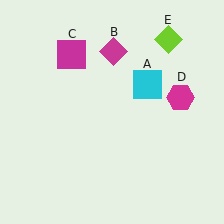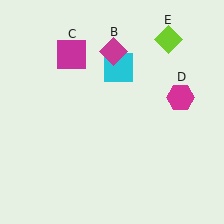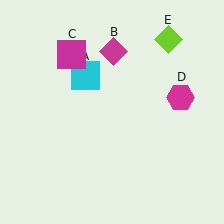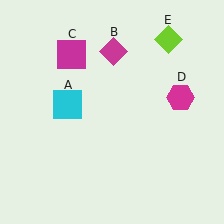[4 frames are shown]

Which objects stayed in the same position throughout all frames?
Magenta diamond (object B) and magenta square (object C) and magenta hexagon (object D) and lime diamond (object E) remained stationary.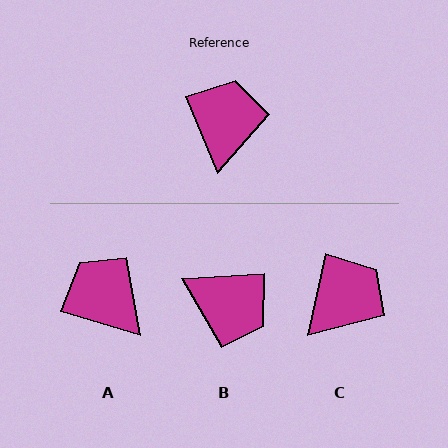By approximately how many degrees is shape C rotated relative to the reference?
Approximately 35 degrees clockwise.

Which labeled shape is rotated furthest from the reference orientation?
B, about 109 degrees away.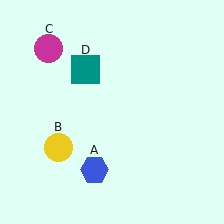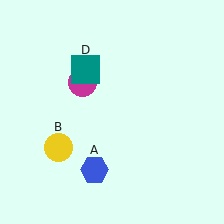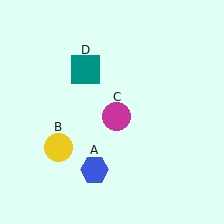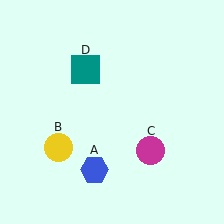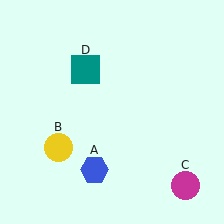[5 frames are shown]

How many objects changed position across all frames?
1 object changed position: magenta circle (object C).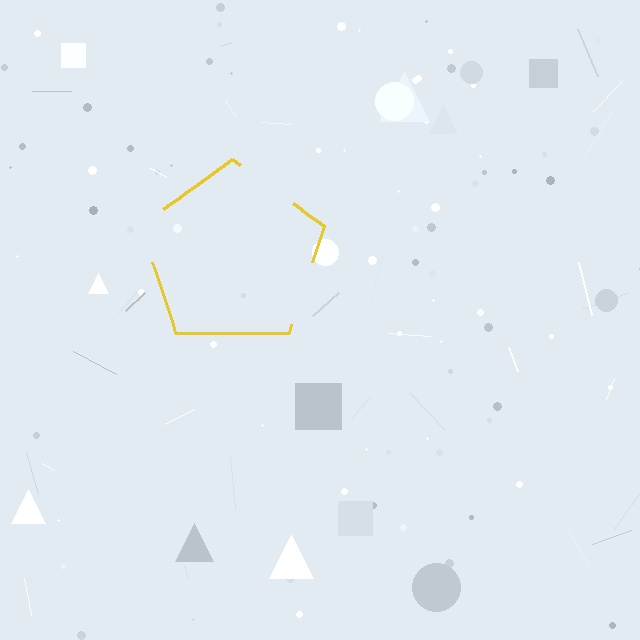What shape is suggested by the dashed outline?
The dashed outline suggests a pentagon.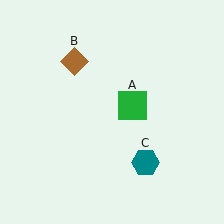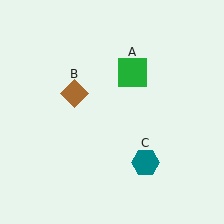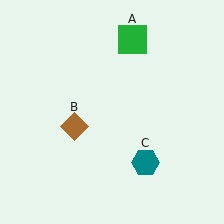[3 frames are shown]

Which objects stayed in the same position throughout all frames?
Teal hexagon (object C) remained stationary.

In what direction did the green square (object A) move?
The green square (object A) moved up.